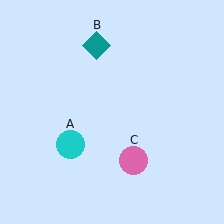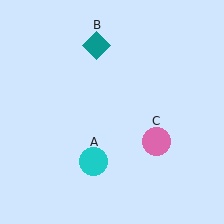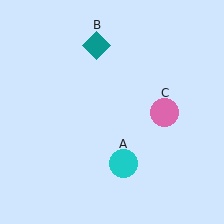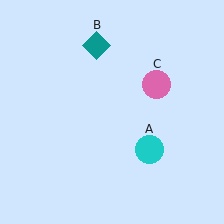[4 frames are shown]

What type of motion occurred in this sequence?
The cyan circle (object A), pink circle (object C) rotated counterclockwise around the center of the scene.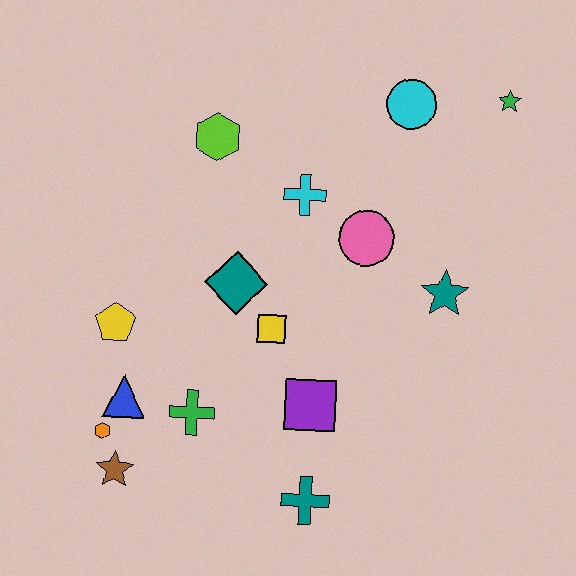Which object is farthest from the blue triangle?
The green star is farthest from the blue triangle.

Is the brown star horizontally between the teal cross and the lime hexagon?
No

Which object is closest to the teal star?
The pink circle is closest to the teal star.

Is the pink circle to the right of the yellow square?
Yes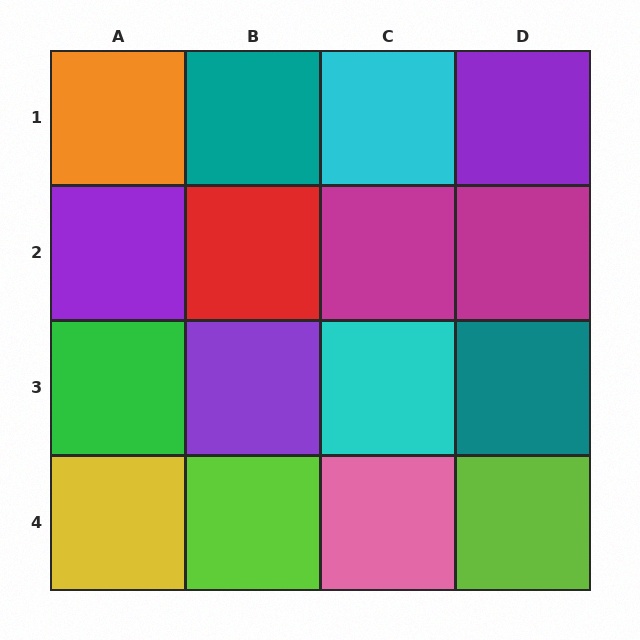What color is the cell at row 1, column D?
Purple.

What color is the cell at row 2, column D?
Magenta.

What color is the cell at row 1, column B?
Teal.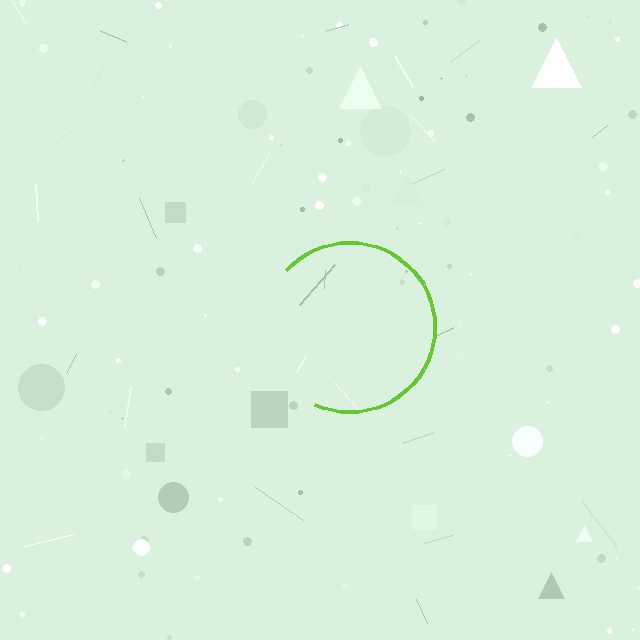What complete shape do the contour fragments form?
The contour fragments form a circle.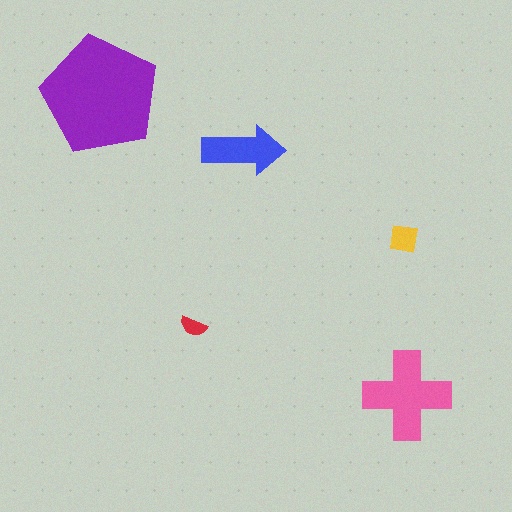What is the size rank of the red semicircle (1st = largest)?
5th.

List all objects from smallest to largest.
The red semicircle, the yellow square, the blue arrow, the pink cross, the purple pentagon.